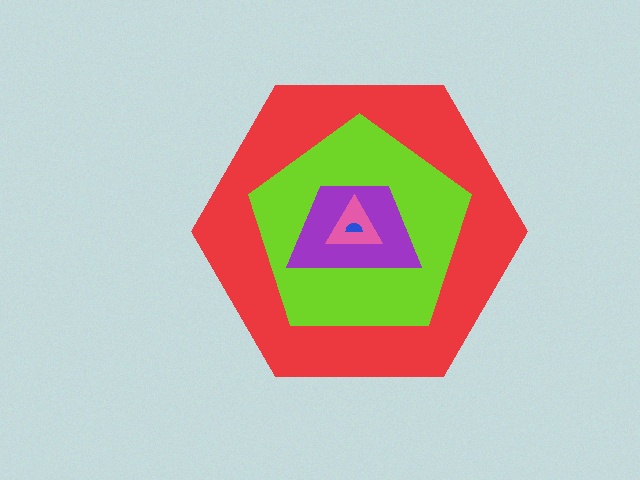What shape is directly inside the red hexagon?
The lime pentagon.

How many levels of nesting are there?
5.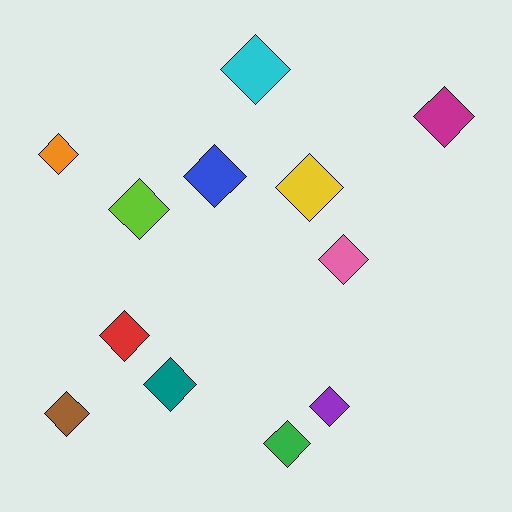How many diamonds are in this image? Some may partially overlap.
There are 12 diamonds.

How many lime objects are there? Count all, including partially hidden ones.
There is 1 lime object.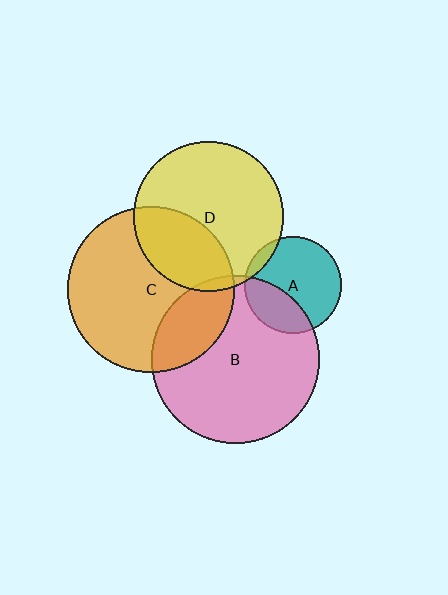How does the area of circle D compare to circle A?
Approximately 2.4 times.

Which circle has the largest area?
Circle B (pink).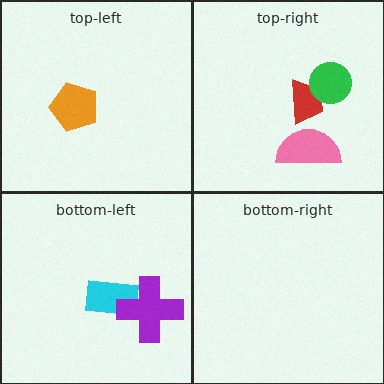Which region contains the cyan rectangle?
The bottom-left region.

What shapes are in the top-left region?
The orange pentagon.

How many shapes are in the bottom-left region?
2.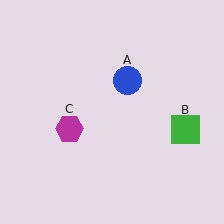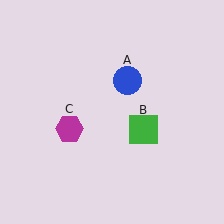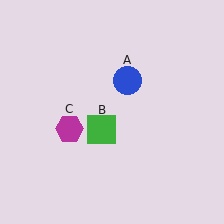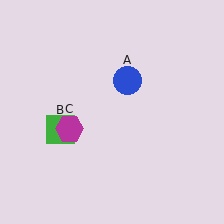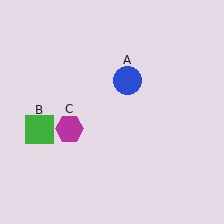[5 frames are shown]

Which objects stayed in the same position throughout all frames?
Blue circle (object A) and magenta hexagon (object C) remained stationary.